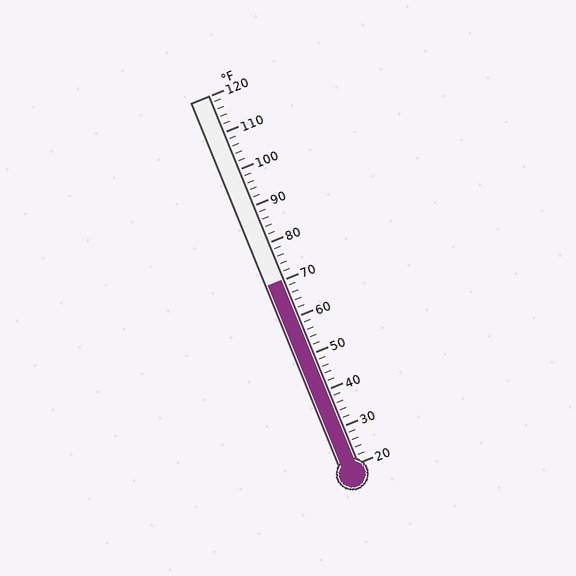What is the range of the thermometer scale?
The thermometer scale ranges from 20°F to 120°F.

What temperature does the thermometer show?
The thermometer shows approximately 70°F.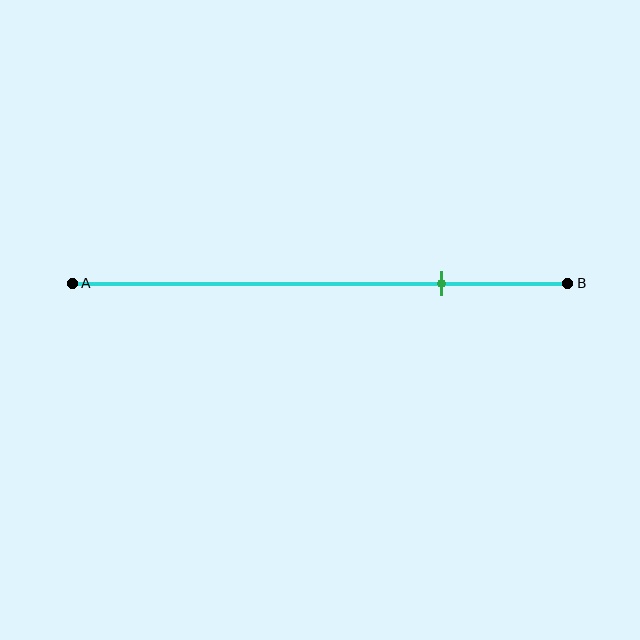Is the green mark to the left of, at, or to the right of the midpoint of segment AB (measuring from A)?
The green mark is to the right of the midpoint of segment AB.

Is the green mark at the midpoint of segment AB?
No, the mark is at about 75% from A, not at the 50% midpoint.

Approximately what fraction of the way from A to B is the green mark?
The green mark is approximately 75% of the way from A to B.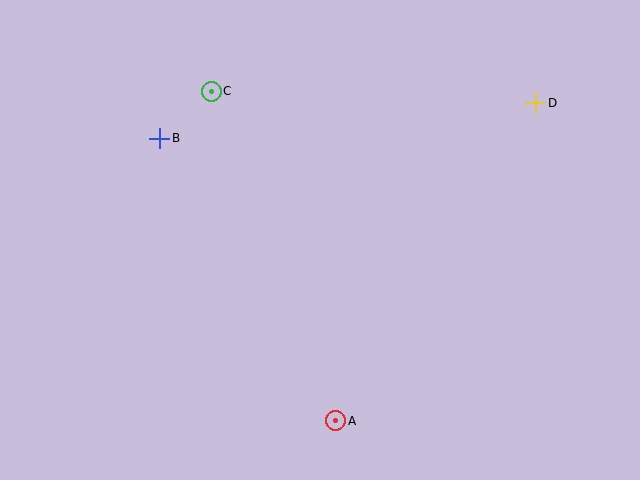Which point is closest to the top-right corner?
Point D is closest to the top-right corner.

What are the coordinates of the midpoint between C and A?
The midpoint between C and A is at (273, 256).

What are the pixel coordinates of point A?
Point A is at (336, 421).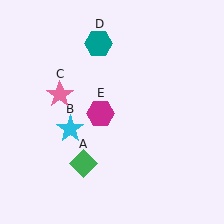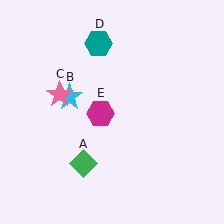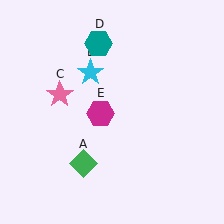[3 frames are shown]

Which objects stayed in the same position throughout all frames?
Green diamond (object A) and pink star (object C) and teal hexagon (object D) and magenta hexagon (object E) remained stationary.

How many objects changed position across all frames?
1 object changed position: cyan star (object B).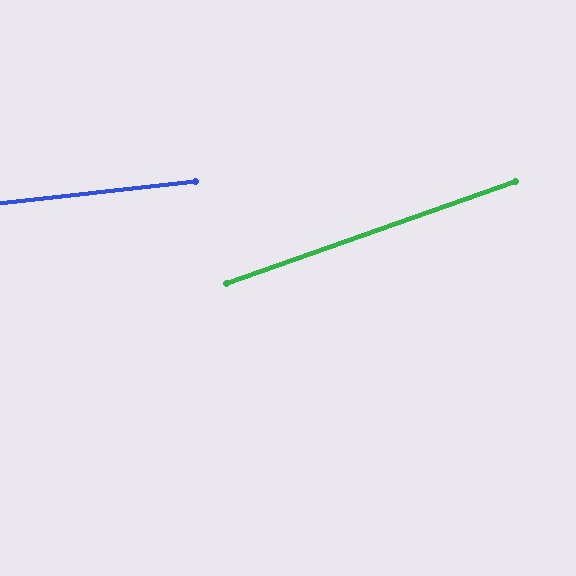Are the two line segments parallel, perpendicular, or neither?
Neither parallel nor perpendicular — they differ by about 13°.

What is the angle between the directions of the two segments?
Approximately 13 degrees.